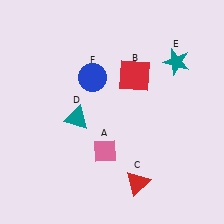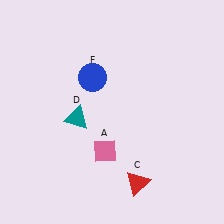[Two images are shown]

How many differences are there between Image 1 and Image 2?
There are 2 differences between the two images.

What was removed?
The teal star (E), the red square (B) were removed in Image 2.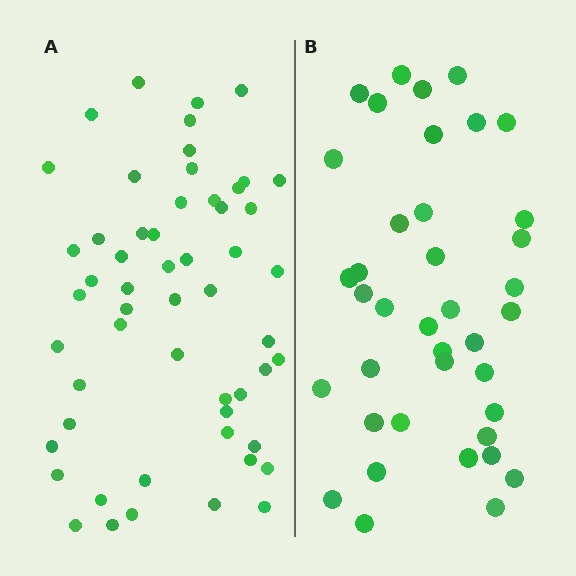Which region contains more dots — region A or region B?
Region A (the left region) has more dots.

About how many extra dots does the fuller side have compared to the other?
Region A has approximately 15 more dots than region B.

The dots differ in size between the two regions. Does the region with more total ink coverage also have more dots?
No. Region B has more total ink coverage because its dots are larger, but region A actually contains more individual dots. Total area can be misleading — the number of items is what matters here.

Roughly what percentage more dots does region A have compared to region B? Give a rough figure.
About 40% more.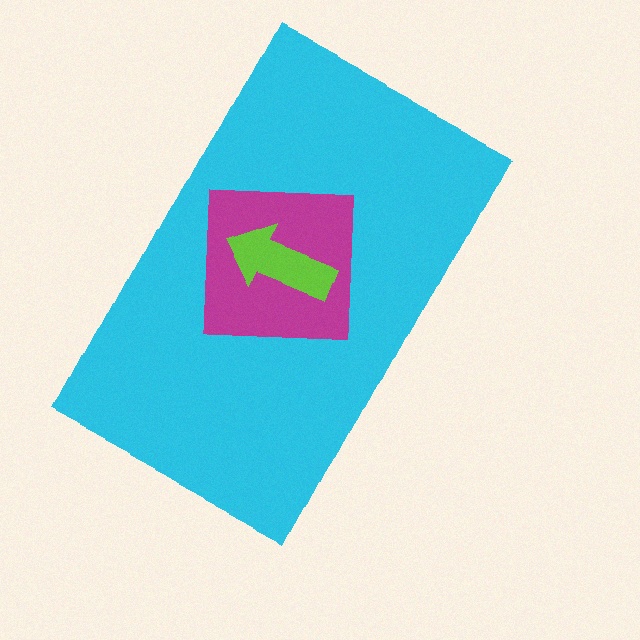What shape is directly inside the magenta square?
The lime arrow.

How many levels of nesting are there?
3.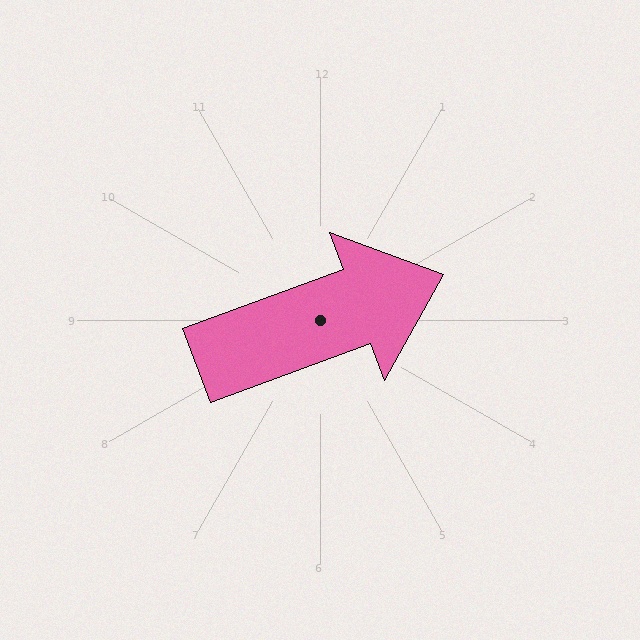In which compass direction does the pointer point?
East.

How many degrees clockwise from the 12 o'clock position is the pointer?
Approximately 70 degrees.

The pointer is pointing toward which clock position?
Roughly 2 o'clock.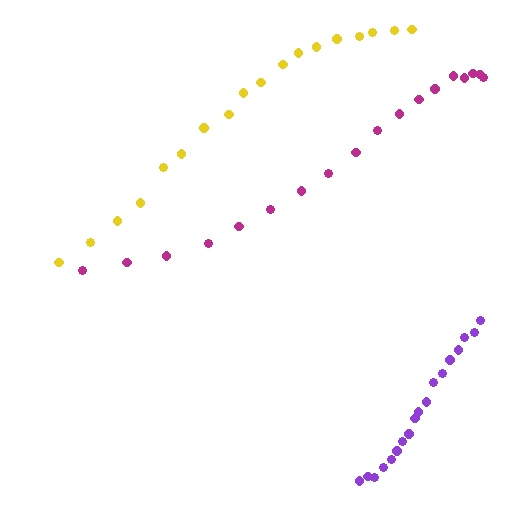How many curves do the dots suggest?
There are 3 distinct paths.